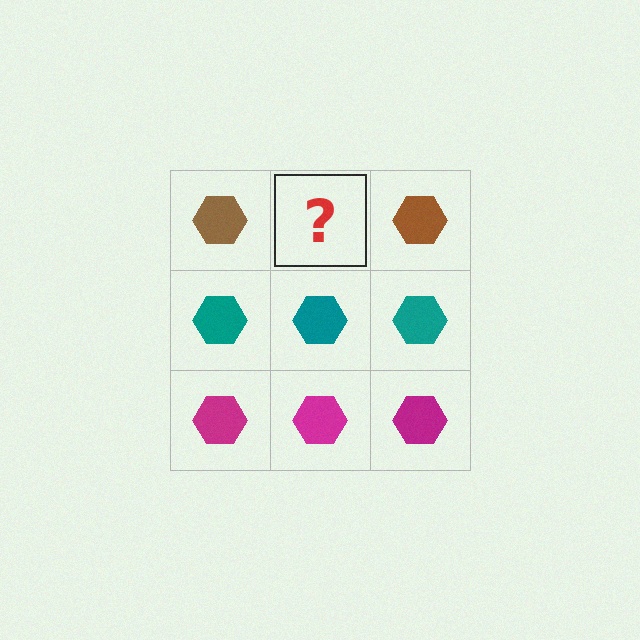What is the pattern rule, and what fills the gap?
The rule is that each row has a consistent color. The gap should be filled with a brown hexagon.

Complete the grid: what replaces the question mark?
The question mark should be replaced with a brown hexagon.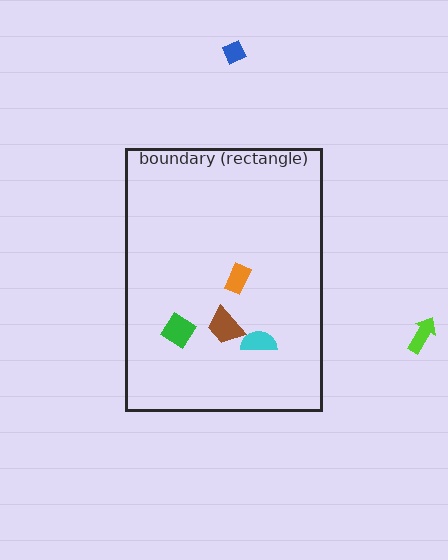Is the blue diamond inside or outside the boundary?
Outside.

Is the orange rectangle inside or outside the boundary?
Inside.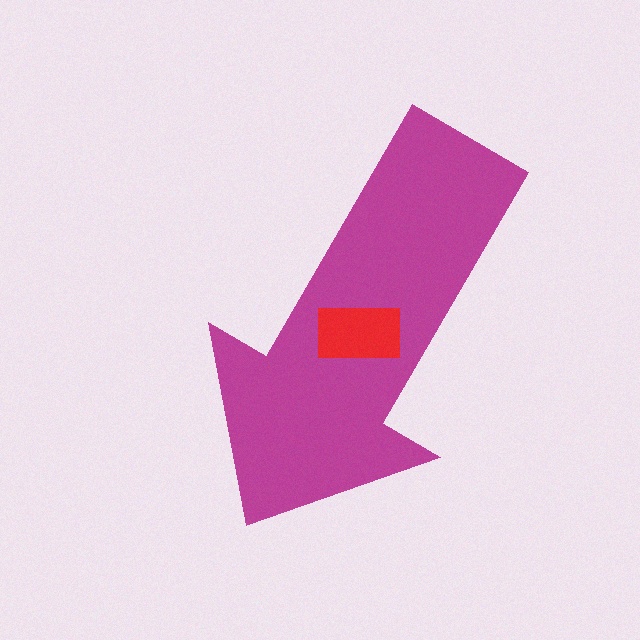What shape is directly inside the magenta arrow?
The red rectangle.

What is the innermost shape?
The red rectangle.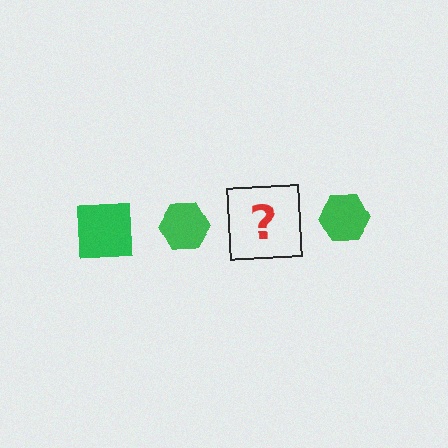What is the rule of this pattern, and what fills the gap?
The rule is that the pattern cycles through square, hexagon shapes in green. The gap should be filled with a green square.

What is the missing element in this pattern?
The missing element is a green square.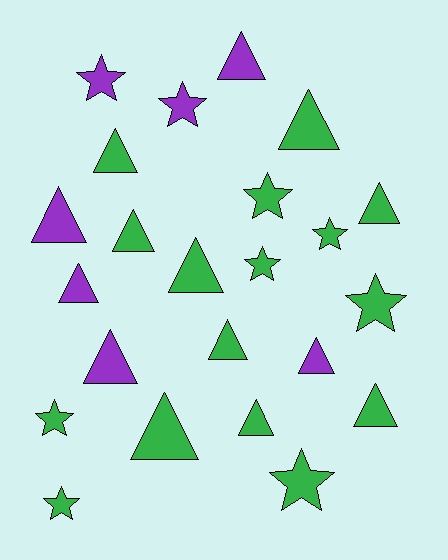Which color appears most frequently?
Green, with 16 objects.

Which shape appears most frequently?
Triangle, with 14 objects.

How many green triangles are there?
There are 9 green triangles.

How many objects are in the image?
There are 23 objects.